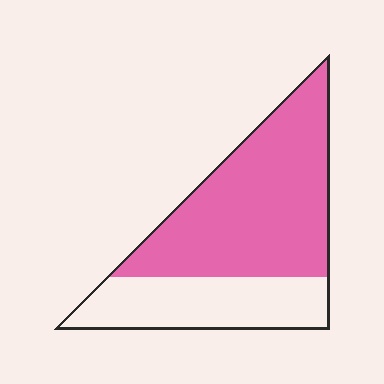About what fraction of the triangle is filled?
About two thirds (2/3).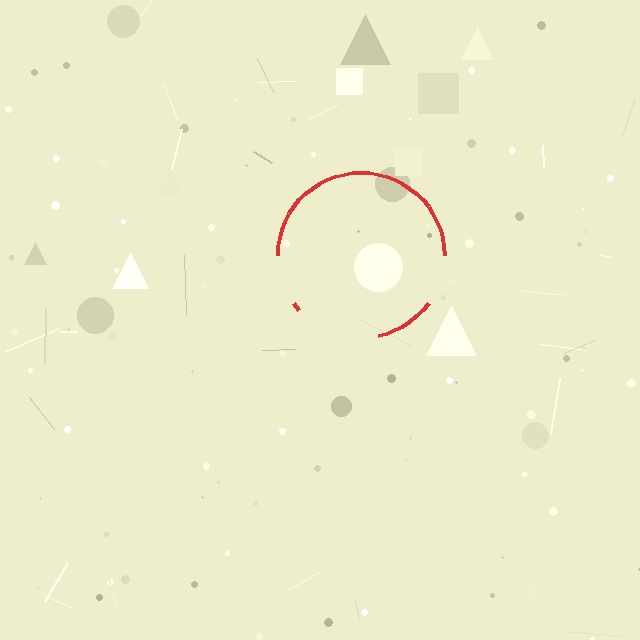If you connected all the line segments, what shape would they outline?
They would outline a circle.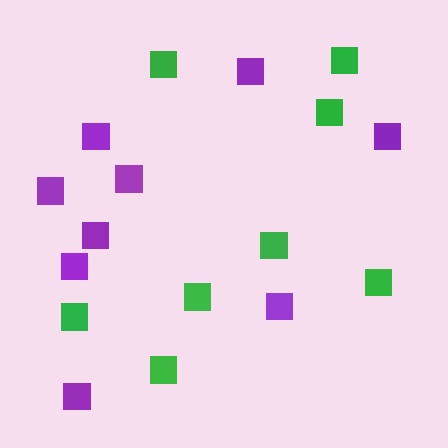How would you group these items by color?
There are 2 groups: one group of purple squares (9) and one group of green squares (8).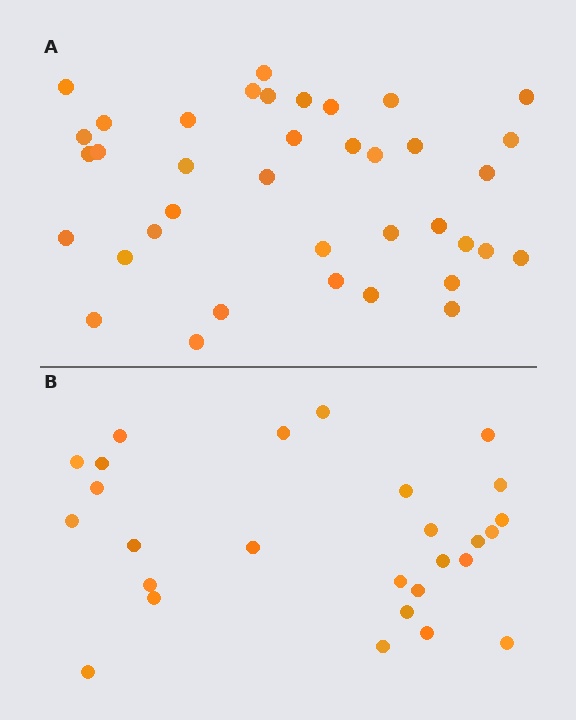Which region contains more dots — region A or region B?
Region A (the top region) has more dots.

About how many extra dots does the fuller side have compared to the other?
Region A has roughly 12 or so more dots than region B.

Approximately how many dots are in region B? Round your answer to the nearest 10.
About 30 dots. (The exact count is 27, which rounds to 30.)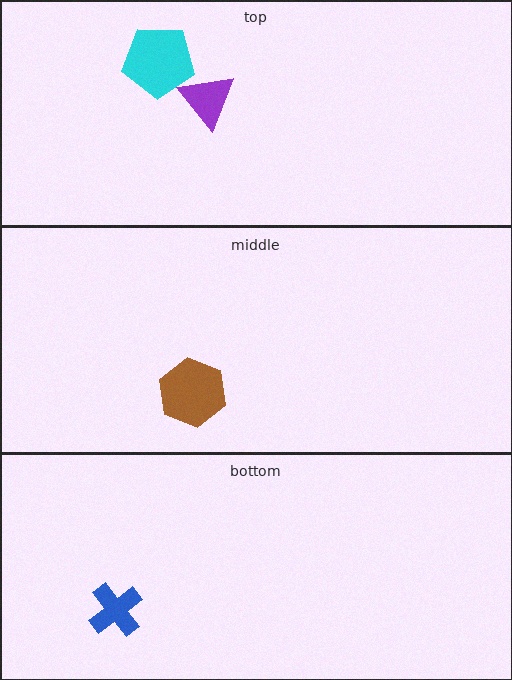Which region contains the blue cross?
The bottom region.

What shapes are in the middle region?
The brown hexagon.